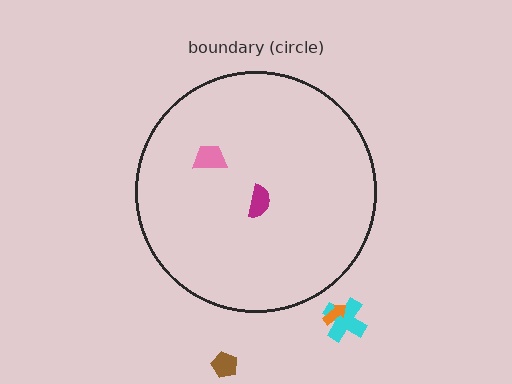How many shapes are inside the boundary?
2 inside, 3 outside.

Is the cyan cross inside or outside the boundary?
Outside.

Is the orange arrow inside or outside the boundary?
Outside.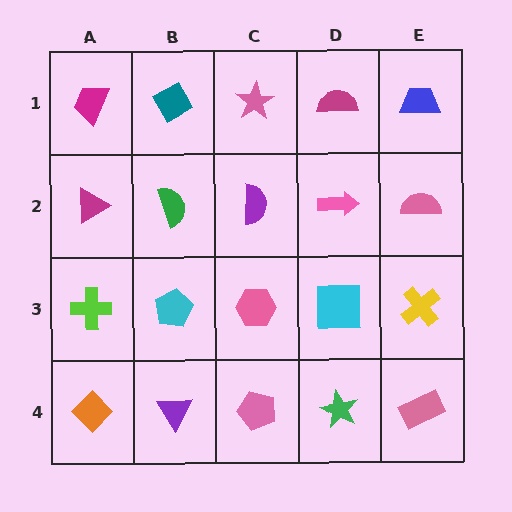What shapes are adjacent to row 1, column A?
A magenta triangle (row 2, column A), a teal diamond (row 1, column B).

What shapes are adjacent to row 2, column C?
A pink star (row 1, column C), a pink hexagon (row 3, column C), a green semicircle (row 2, column B), a pink arrow (row 2, column D).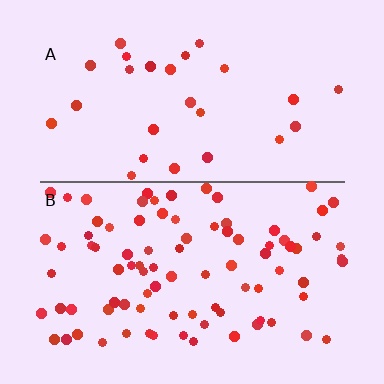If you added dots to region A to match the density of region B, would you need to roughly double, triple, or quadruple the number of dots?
Approximately triple.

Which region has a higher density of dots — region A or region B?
B (the bottom).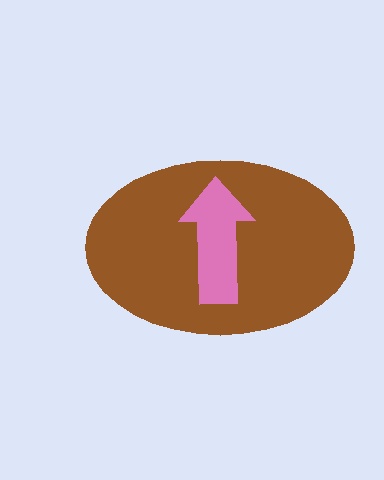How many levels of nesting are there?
2.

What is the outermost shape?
The brown ellipse.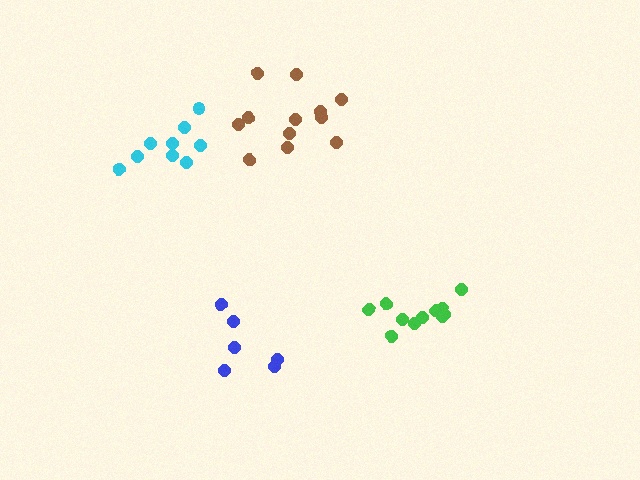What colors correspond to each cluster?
The clusters are colored: brown, blue, green, cyan.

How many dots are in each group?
Group 1: 12 dots, Group 2: 6 dots, Group 3: 11 dots, Group 4: 9 dots (38 total).